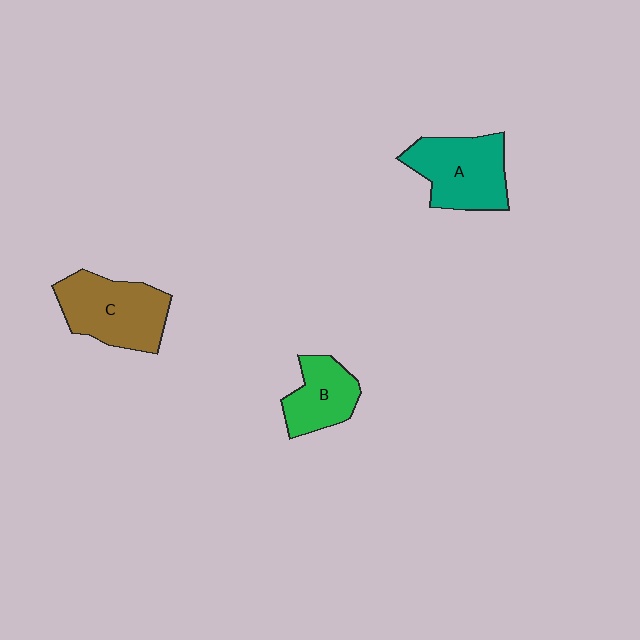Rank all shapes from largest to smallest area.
From largest to smallest: C (brown), A (teal), B (green).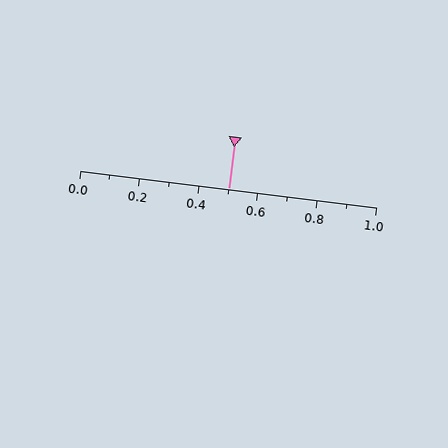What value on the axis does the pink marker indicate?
The marker indicates approximately 0.5.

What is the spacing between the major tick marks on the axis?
The major ticks are spaced 0.2 apart.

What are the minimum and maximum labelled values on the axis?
The axis runs from 0.0 to 1.0.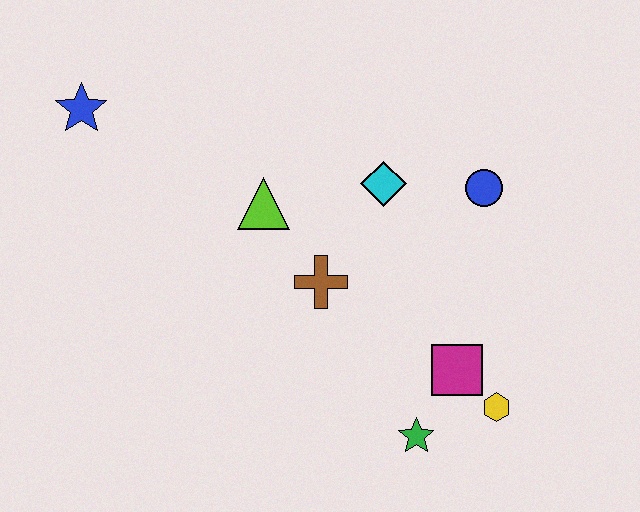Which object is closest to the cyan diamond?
The blue circle is closest to the cyan diamond.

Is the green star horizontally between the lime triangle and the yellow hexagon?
Yes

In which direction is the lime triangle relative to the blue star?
The lime triangle is to the right of the blue star.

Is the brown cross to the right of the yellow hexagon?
No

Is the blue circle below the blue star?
Yes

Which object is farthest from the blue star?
The yellow hexagon is farthest from the blue star.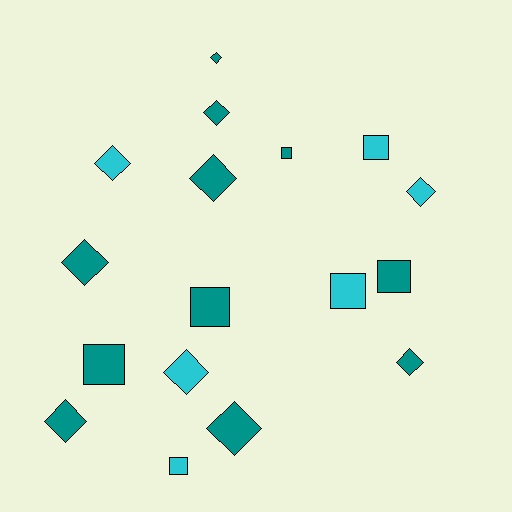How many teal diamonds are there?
There are 7 teal diamonds.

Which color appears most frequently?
Teal, with 11 objects.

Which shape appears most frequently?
Diamond, with 10 objects.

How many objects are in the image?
There are 17 objects.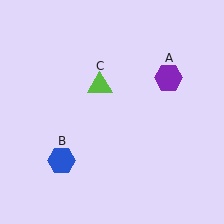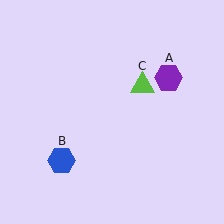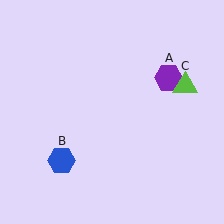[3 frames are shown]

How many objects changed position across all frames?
1 object changed position: lime triangle (object C).